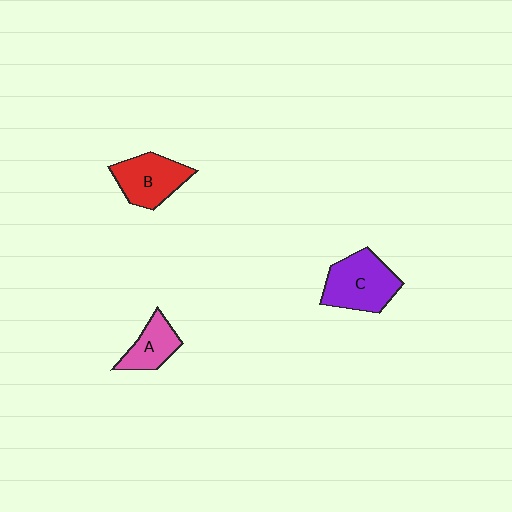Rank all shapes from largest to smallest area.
From largest to smallest: C (purple), B (red), A (pink).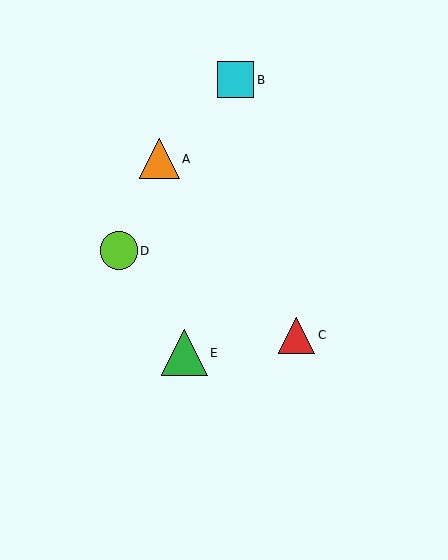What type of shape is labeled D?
Shape D is a lime circle.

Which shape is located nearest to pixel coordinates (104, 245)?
The lime circle (labeled D) at (119, 251) is nearest to that location.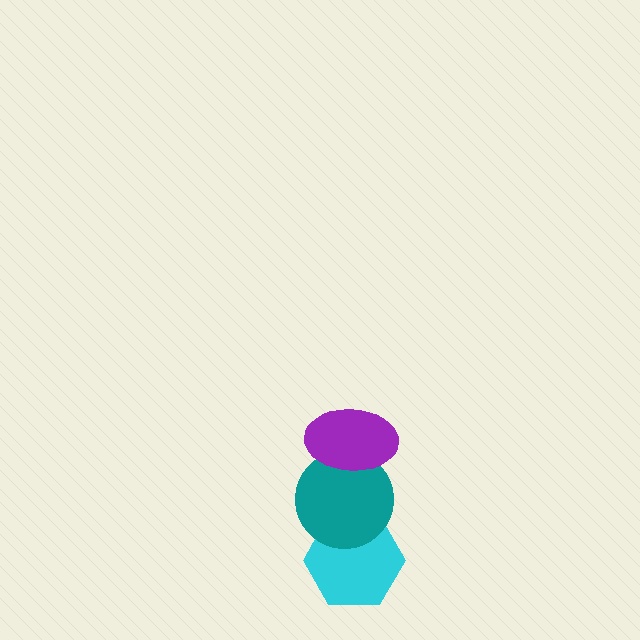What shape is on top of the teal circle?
The purple ellipse is on top of the teal circle.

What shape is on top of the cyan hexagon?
The teal circle is on top of the cyan hexagon.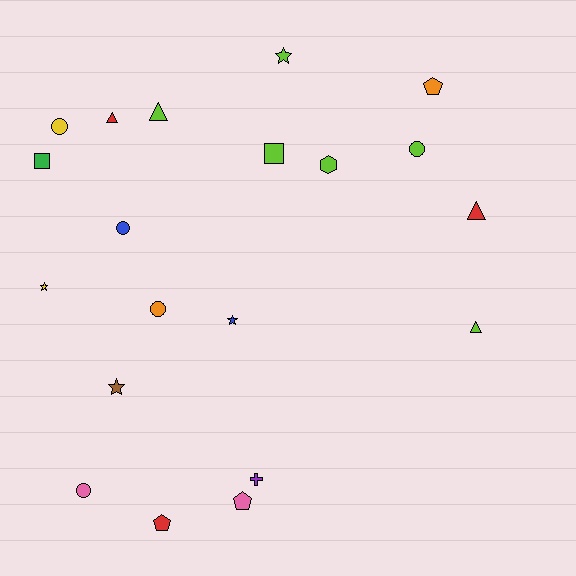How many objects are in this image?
There are 20 objects.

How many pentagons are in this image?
There are 3 pentagons.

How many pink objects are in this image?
There are 2 pink objects.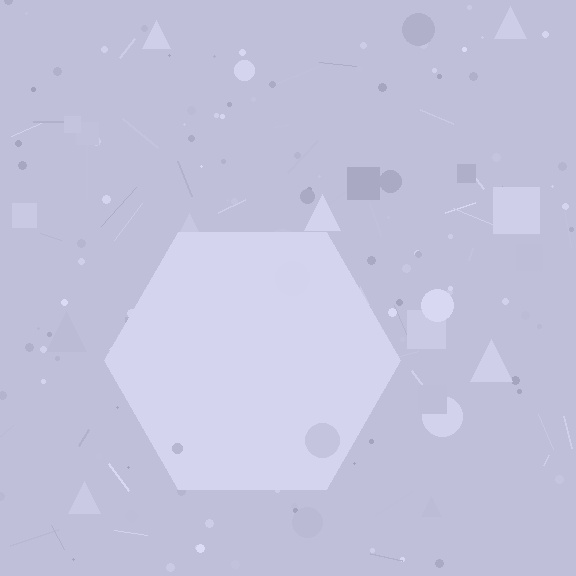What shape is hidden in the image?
A hexagon is hidden in the image.